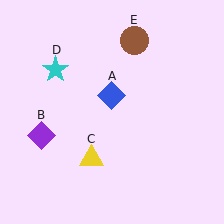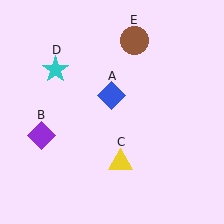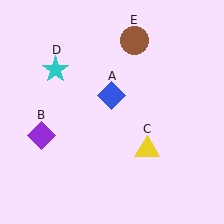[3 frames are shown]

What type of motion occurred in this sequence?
The yellow triangle (object C) rotated counterclockwise around the center of the scene.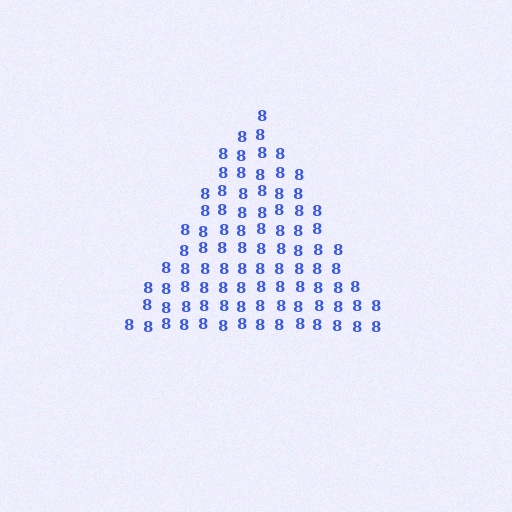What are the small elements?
The small elements are digit 8's.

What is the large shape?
The large shape is a triangle.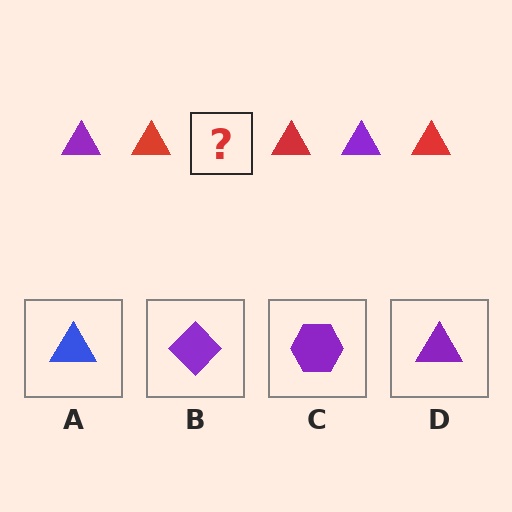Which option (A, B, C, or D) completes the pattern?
D.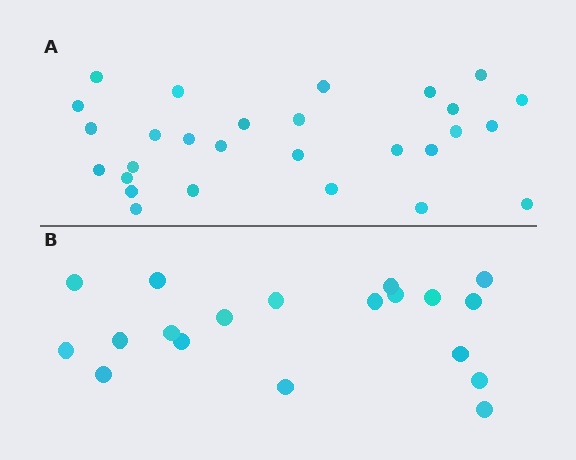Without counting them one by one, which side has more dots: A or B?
Region A (the top region) has more dots.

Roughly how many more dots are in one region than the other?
Region A has roughly 8 or so more dots than region B.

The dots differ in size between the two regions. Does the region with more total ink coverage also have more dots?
No. Region B has more total ink coverage because its dots are larger, but region A actually contains more individual dots. Total area can be misleading — the number of items is what matters here.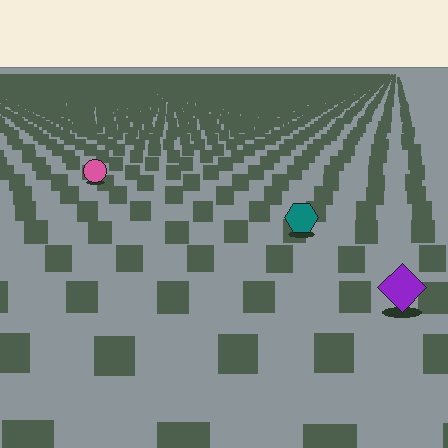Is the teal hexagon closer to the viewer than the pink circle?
Yes. The teal hexagon is closer — you can tell from the texture gradient: the ground texture is coarser near it.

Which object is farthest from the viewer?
The pink circle is farthest from the viewer. It appears smaller and the ground texture around it is denser.